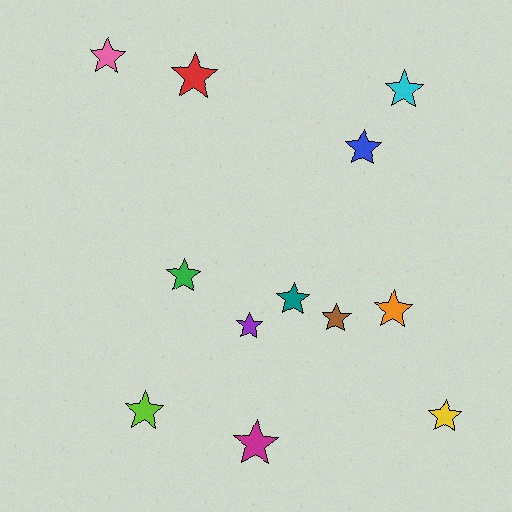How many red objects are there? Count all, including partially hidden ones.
There is 1 red object.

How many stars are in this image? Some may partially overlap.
There are 12 stars.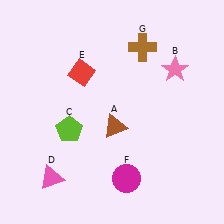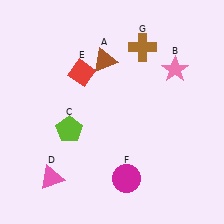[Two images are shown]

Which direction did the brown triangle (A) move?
The brown triangle (A) moved up.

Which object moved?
The brown triangle (A) moved up.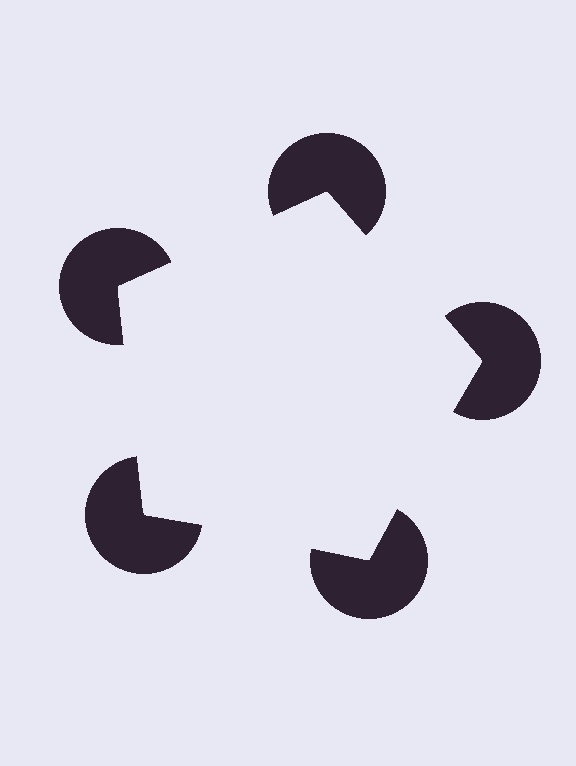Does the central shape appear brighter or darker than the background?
It typically appears slightly brighter than the background, even though no actual brightness change is drawn.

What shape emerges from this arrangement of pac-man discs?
An illusory pentagon — its edges are inferred from the aligned wedge cuts in the pac-man discs, not physically drawn.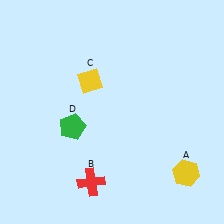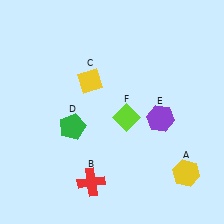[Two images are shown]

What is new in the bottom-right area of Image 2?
A lime diamond (F) was added in the bottom-right area of Image 2.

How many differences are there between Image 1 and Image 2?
There are 2 differences between the two images.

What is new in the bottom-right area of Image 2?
A purple hexagon (E) was added in the bottom-right area of Image 2.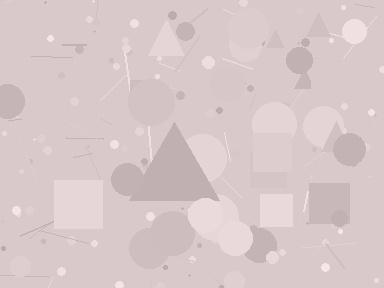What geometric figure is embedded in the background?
A triangle is embedded in the background.